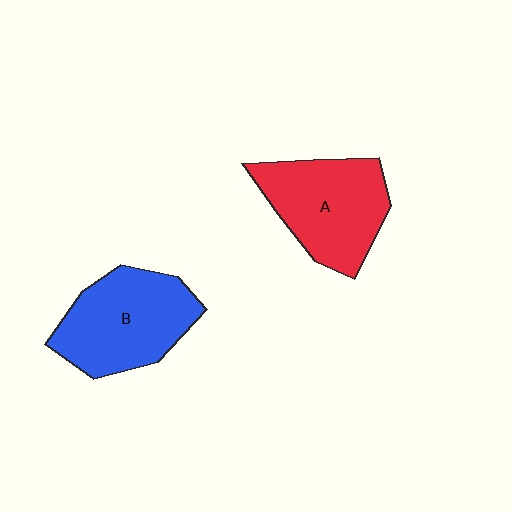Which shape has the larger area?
Shape B (blue).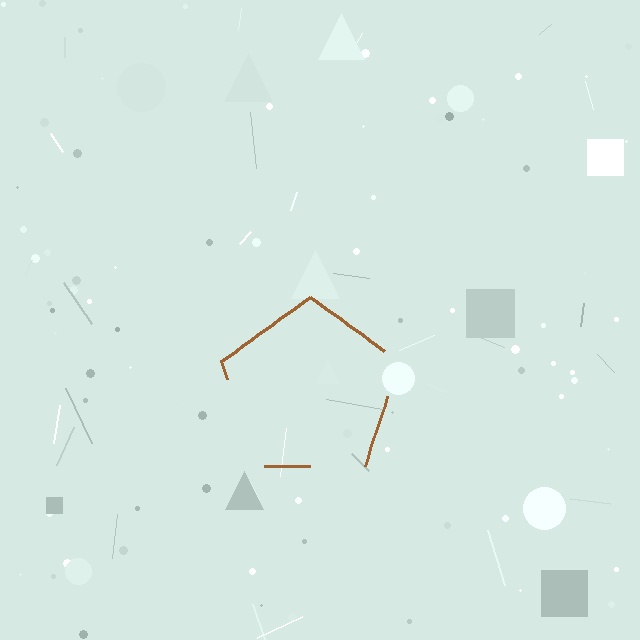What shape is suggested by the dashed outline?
The dashed outline suggests a pentagon.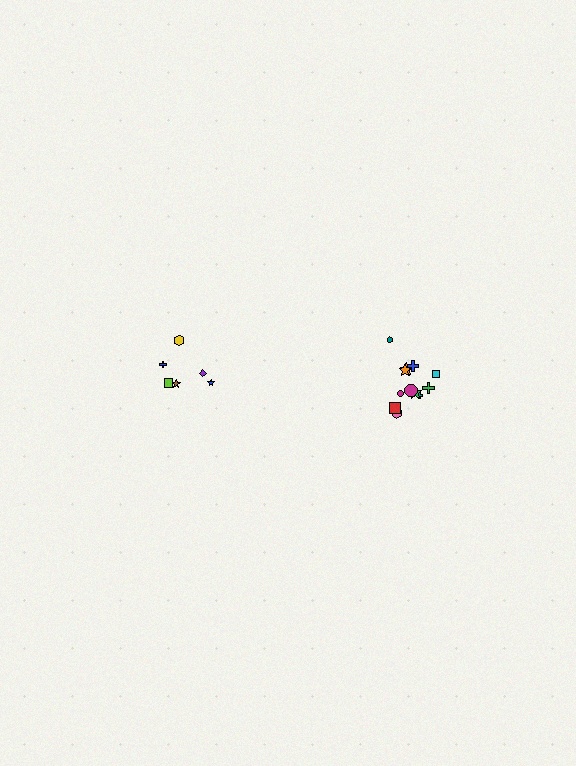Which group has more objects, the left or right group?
The right group.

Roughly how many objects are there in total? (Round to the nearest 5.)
Roughly 20 objects in total.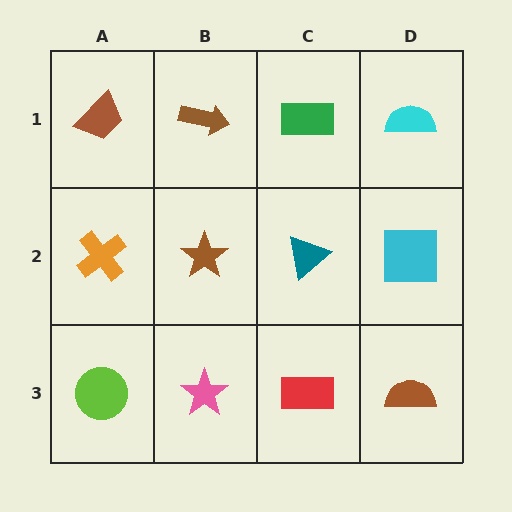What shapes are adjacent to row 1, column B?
A brown star (row 2, column B), a brown trapezoid (row 1, column A), a green rectangle (row 1, column C).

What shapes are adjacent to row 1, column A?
An orange cross (row 2, column A), a brown arrow (row 1, column B).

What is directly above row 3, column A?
An orange cross.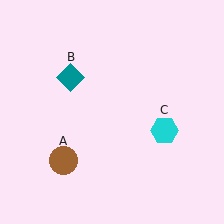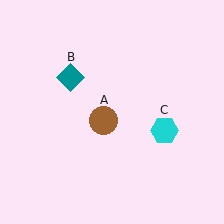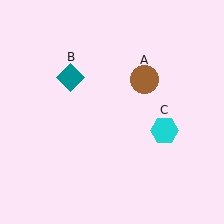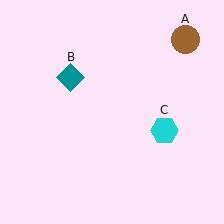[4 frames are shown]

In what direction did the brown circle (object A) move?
The brown circle (object A) moved up and to the right.